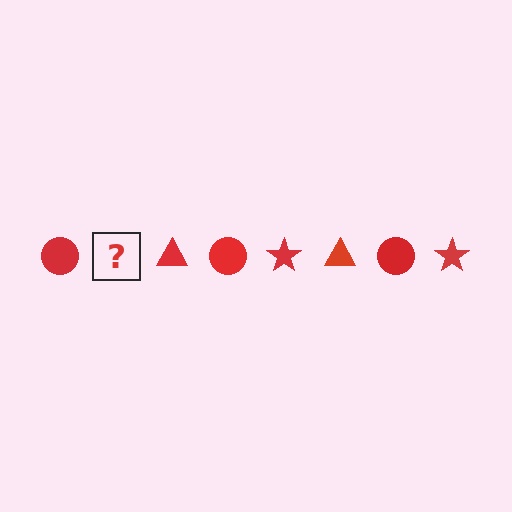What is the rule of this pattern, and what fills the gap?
The rule is that the pattern cycles through circle, star, triangle shapes in red. The gap should be filled with a red star.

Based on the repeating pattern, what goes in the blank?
The blank should be a red star.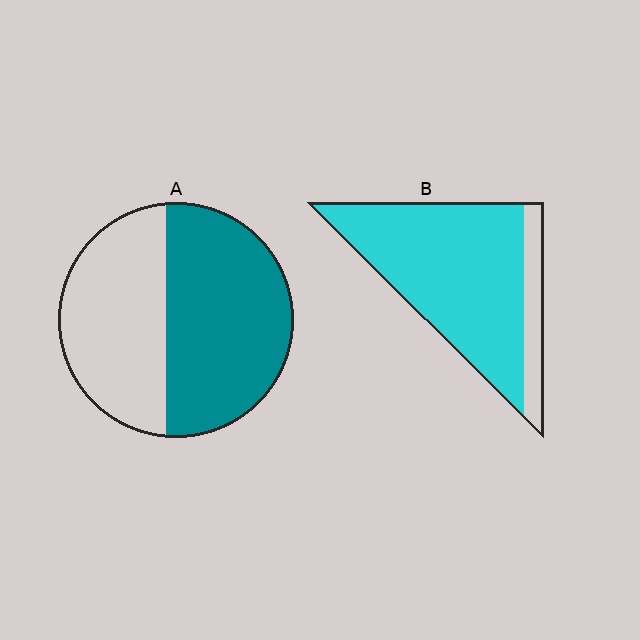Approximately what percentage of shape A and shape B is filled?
A is approximately 55% and B is approximately 85%.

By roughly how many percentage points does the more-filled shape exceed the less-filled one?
By roughly 30 percentage points (B over A).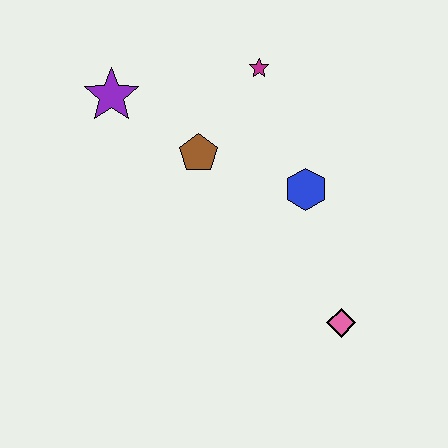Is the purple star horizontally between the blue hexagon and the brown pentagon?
No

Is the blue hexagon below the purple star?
Yes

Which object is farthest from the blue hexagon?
The purple star is farthest from the blue hexagon.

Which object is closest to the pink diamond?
The blue hexagon is closest to the pink diamond.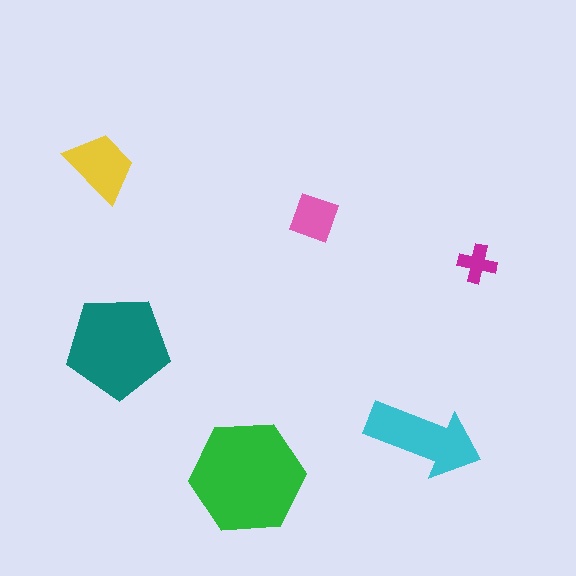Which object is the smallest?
The magenta cross.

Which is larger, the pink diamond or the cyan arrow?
The cyan arrow.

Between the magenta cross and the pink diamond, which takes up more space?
The pink diamond.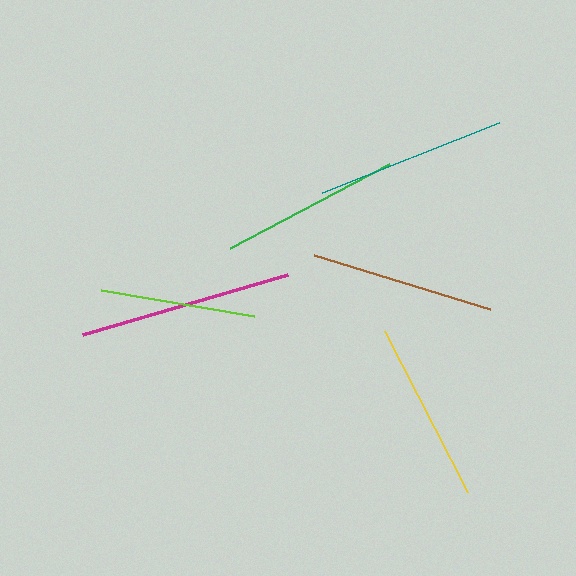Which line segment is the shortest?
The lime line is the shortest at approximately 155 pixels.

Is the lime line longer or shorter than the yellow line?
The yellow line is longer than the lime line.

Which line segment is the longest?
The magenta line is the longest at approximately 214 pixels.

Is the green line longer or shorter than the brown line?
The brown line is longer than the green line.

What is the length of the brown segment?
The brown segment is approximately 184 pixels long.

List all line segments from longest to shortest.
From longest to shortest: magenta, teal, brown, yellow, green, lime.